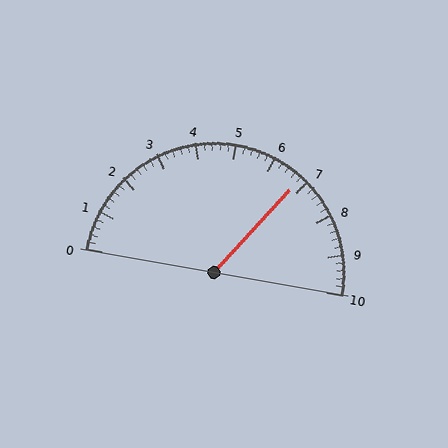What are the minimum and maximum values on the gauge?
The gauge ranges from 0 to 10.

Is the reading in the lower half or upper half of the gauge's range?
The reading is in the upper half of the range (0 to 10).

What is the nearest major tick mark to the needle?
The nearest major tick mark is 7.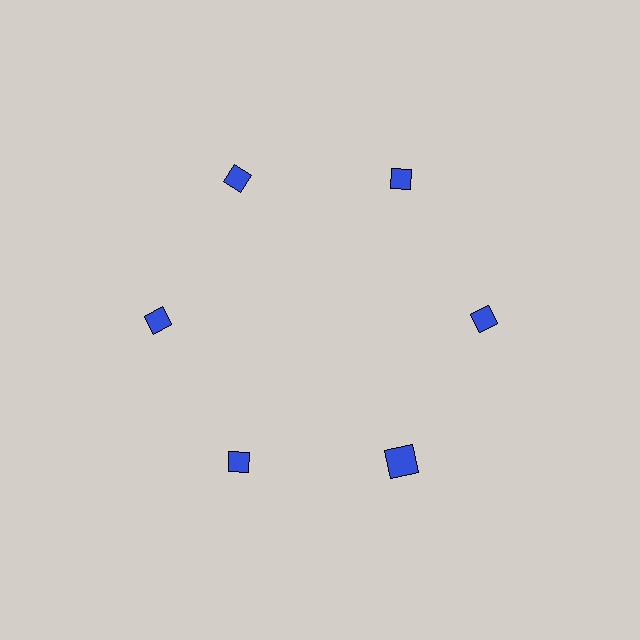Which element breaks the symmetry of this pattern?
The blue square at roughly the 5 o'clock position breaks the symmetry. All other shapes are blue diamonds.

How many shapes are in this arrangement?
There are 6 shapes arranged in a ring pattern.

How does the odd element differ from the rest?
It has a different shape: square instead of diamond.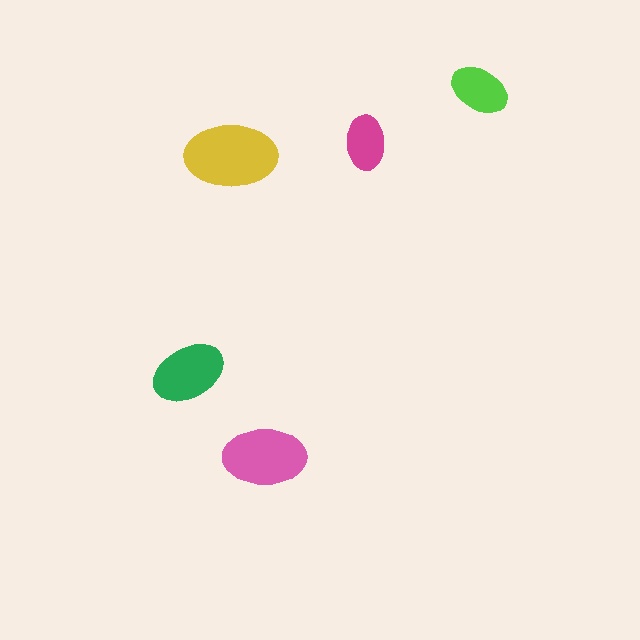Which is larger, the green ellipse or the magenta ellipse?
The green one.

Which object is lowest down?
The pink ellipse is bottommost.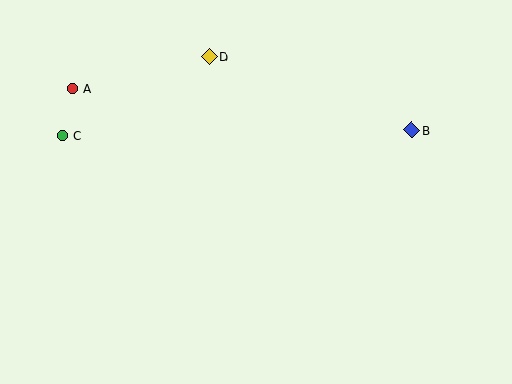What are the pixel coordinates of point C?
Point C is at (62, 135).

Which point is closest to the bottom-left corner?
Point C is closest to the bottom-left corner.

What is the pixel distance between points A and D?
The distance between A and D is 141 pixels.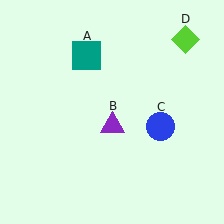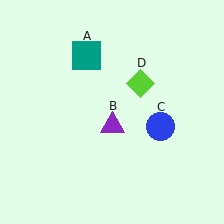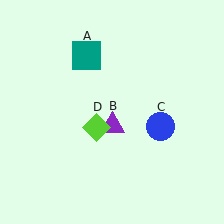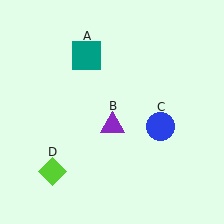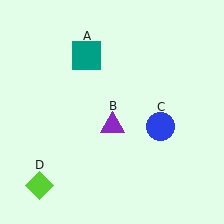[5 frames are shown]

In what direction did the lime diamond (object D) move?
The lime diamond (object D) moved down and to the left.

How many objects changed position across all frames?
1 object changed position: lime diamond (object D).